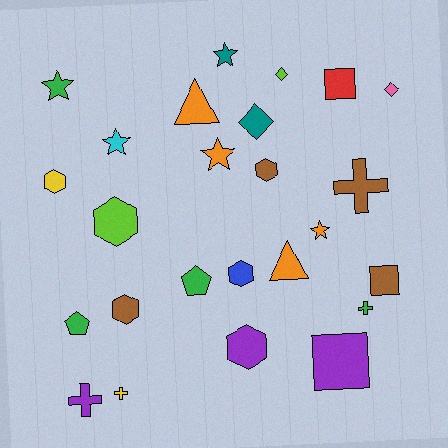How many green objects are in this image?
There are 4 green objects.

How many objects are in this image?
There are 25 objects.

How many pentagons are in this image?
There are 2 pentagons.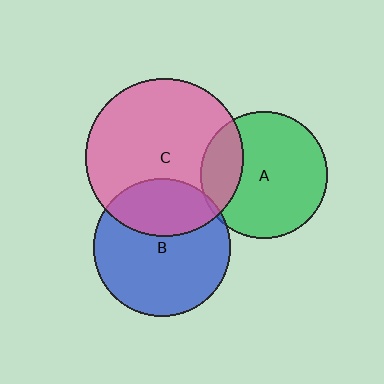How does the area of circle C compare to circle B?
Approximately 1.3 times.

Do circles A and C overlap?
Yes.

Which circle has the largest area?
Circle C (pink).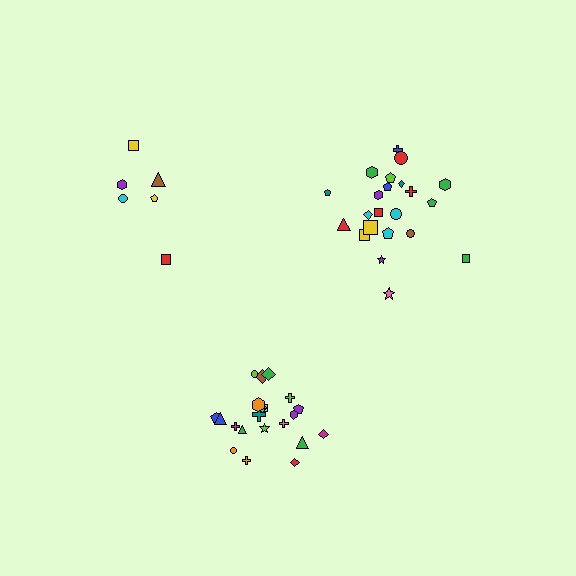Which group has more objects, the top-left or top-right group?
The top-right group.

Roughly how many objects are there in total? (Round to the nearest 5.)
Roughly 50 objects in total.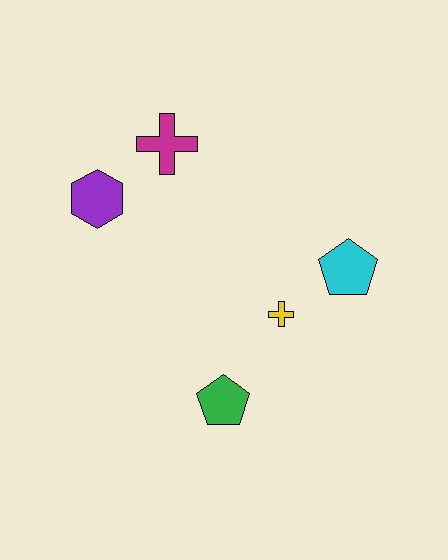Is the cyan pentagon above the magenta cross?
No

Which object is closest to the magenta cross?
The purple hexagon is closest to the magenta cross.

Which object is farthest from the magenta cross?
The green pentagon is farthest from the magenta cross.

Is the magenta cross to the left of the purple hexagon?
No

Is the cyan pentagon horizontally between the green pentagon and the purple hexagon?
No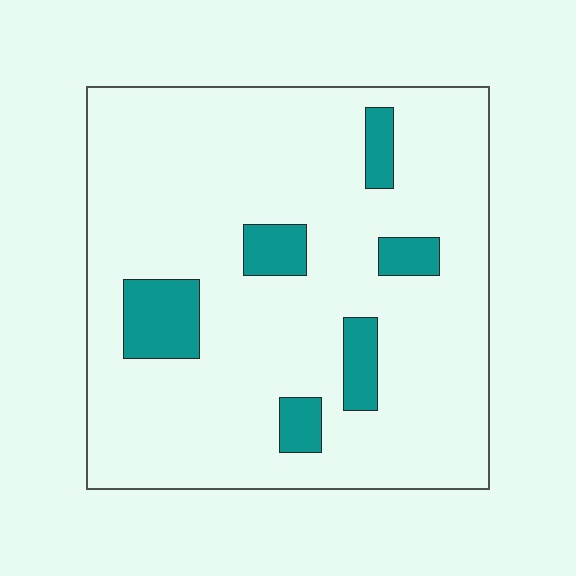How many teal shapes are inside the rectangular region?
6.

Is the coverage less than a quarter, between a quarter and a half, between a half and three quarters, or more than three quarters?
Less than a quarter.